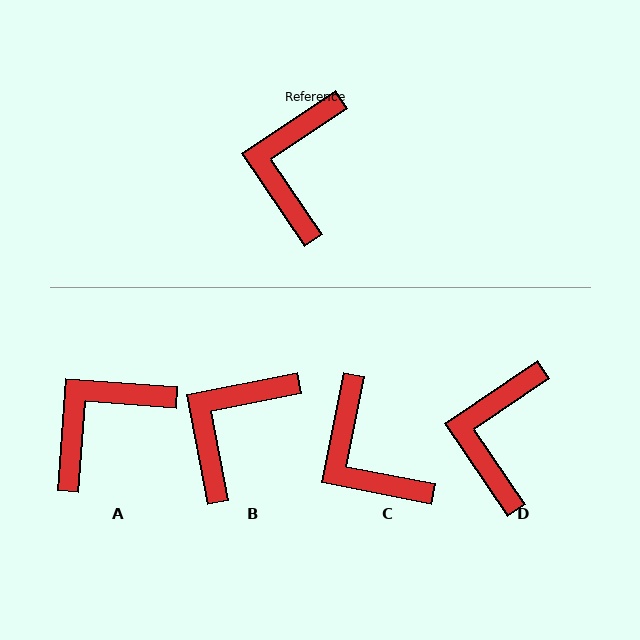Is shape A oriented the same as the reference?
No, it is off by about 38 degrees.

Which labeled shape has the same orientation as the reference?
D.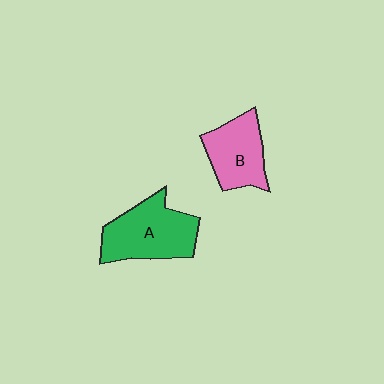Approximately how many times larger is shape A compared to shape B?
Approximately 1.3 times.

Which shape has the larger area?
Shape A (green).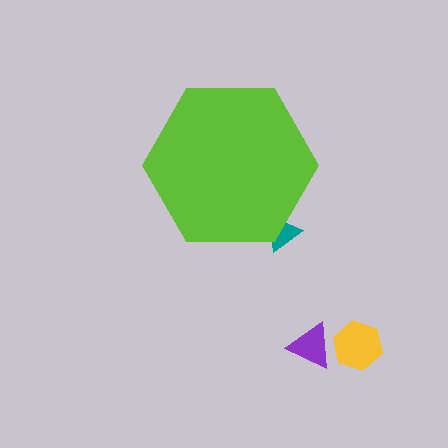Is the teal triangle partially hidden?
Yes, the teal triangle is partially hidden behind the lime hexagon.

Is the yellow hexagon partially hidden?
No, the yellow hexagon is fully visible.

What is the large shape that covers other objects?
A lime hexagon.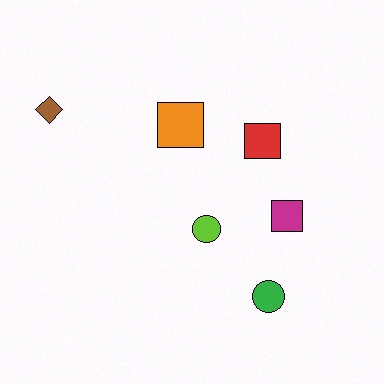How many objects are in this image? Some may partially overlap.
There are 6 objects.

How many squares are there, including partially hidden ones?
There are 3 squares.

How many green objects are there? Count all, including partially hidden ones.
There is 1 green object.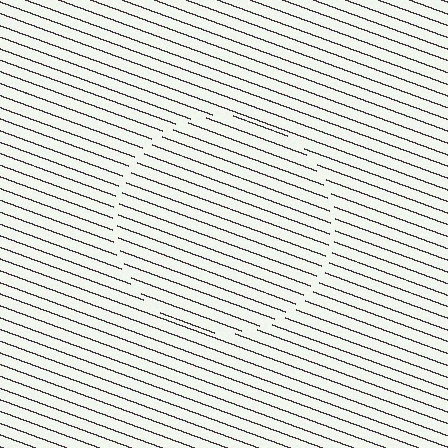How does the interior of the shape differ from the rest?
The interior of the shape contains the same grating, shifted by half a period — the contour is defined by the phase discontinuity where line-ends from the inner and outer gratings abut.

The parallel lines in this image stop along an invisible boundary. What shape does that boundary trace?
An illusory circle. The interior of the shape contains the same grating, shifted by half a period — the contour is defined by the phase discontinuity where line-ends from the inner and outer gratings abut.